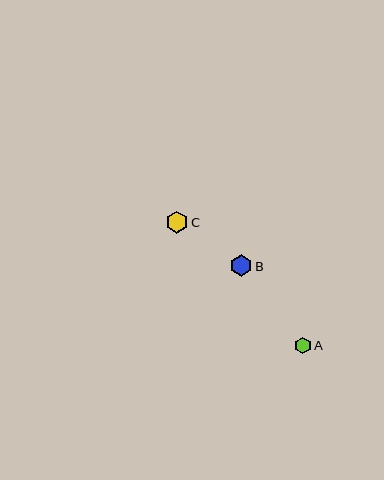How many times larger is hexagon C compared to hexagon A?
Hexagon C is approximately 1.3 times the size of hexagon A.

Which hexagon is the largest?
Hexagon C is the largest with a size of approximately 22 pixels.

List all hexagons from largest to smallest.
From largest to smallest: C, B, A.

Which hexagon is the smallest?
Hexagon A is the smallest with a size of approximately 16 pixels.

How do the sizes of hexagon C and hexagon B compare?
Hexagon C and hexagon B are approximately the same size.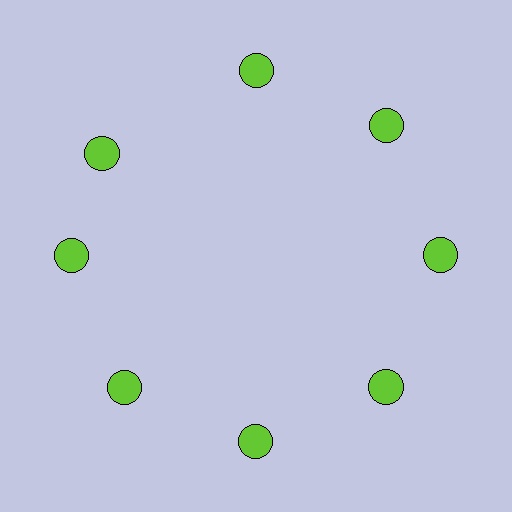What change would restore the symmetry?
The symmetry would be restored by rotating it back into even spacing with its neighbors so that all 8 circles sit at equal angles and equal distance from the center.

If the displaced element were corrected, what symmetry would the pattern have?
It would have 8-fold rotational symmetry — the pattern would map onto itself every 45 degrees.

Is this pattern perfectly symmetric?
No. The 8 lime circles are arranged in a ring, but one element near the 10 o'clock position is rotated out of alignment along the ring, breaking the 8-fold rotational symmetry.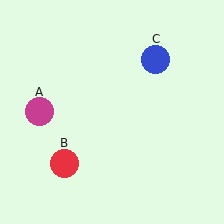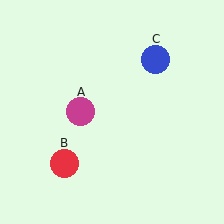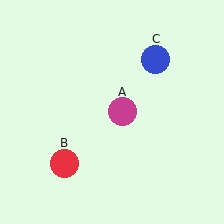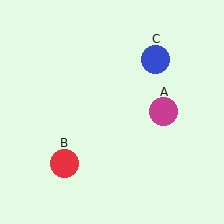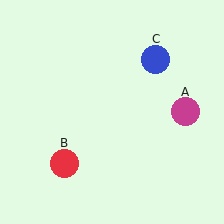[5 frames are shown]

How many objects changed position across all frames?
1 object changed position: magenta circle (object A).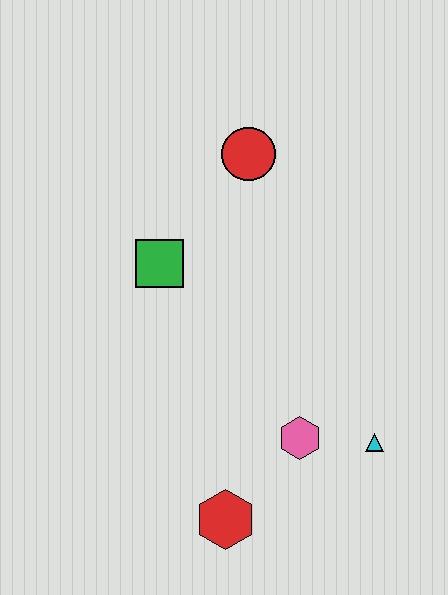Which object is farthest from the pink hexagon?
The red circle is farthest from the pink hexagon.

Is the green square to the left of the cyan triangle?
Yes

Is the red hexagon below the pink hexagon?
Yes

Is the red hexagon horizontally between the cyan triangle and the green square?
Yes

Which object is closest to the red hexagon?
The pink hexagon is closest to the red hexagon.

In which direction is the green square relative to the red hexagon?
The green square is above the red hexagon.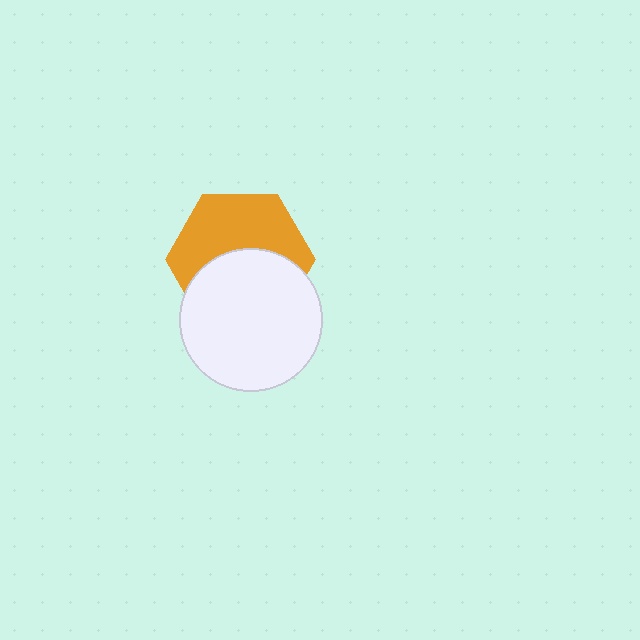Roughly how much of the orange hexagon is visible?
About half of it is visible (roughly 52%).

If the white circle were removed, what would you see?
You would see the complete orange hexagon.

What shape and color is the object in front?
The object in front is a white circle.